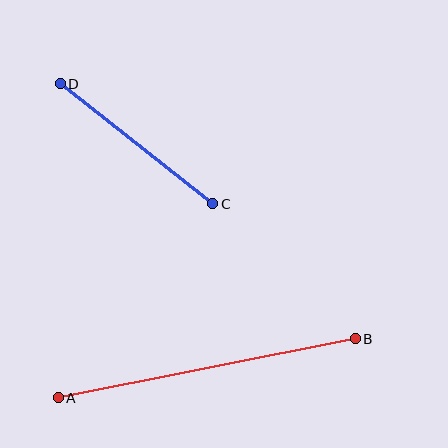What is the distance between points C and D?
The distance is approximately 194 pixels.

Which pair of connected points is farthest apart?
Points A and B are farthest apart.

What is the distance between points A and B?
The distance is approximately 303 pixels.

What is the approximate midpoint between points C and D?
The midpoint is at approximately (137, 144) pixels.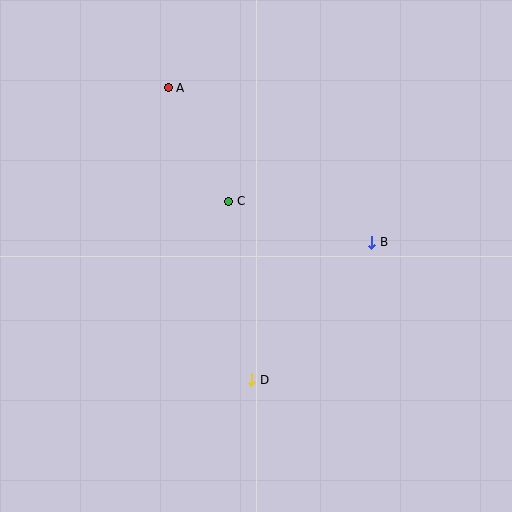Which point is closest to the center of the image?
Point C at (229, 201) is closest to the center.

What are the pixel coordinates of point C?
Point C is at (229, 201).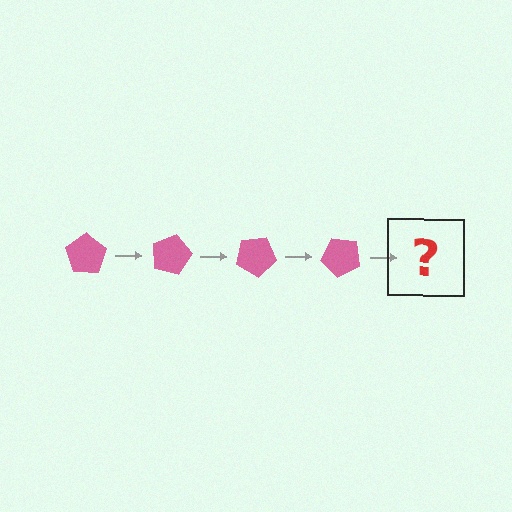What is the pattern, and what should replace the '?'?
The pattern is that the pentagon rotates 15 degrees each step. The '?' should be a pink pentagon rotated 60 degrees.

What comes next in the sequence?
The next element should be a pink pentagon rotated 60 degrees.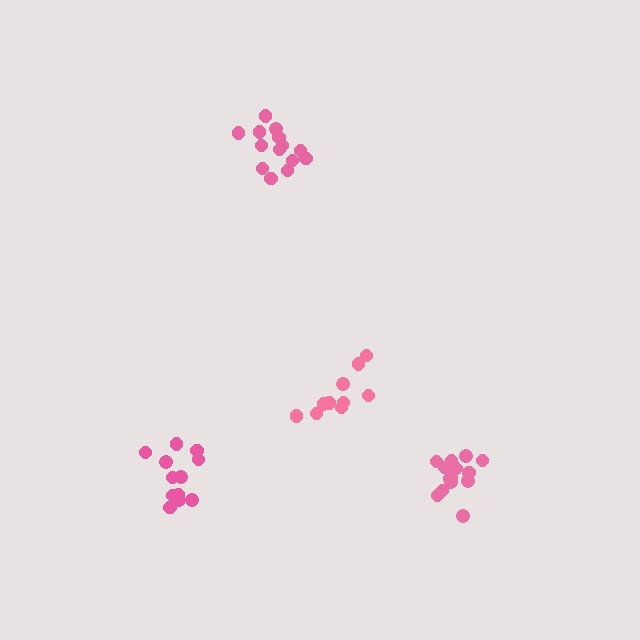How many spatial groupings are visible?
There are 4 spatial groupings.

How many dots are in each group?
Group 1: 15 dots, Group 2: 14 dots, Group 3: 12 dots, Group 4: 10 dots (51 total).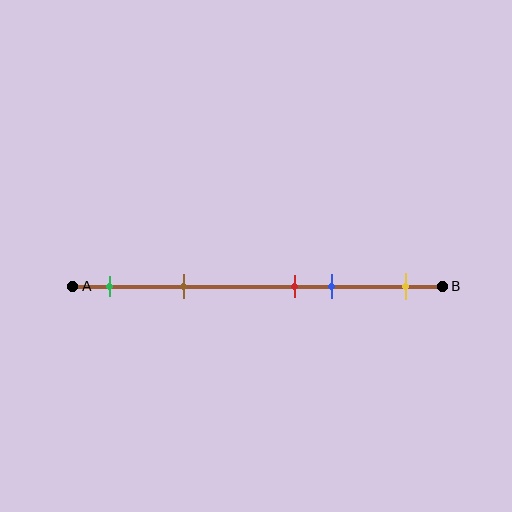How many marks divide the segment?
There are 5 marks dividing the segment.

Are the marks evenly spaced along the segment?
No, the marks are not evenly spaced.